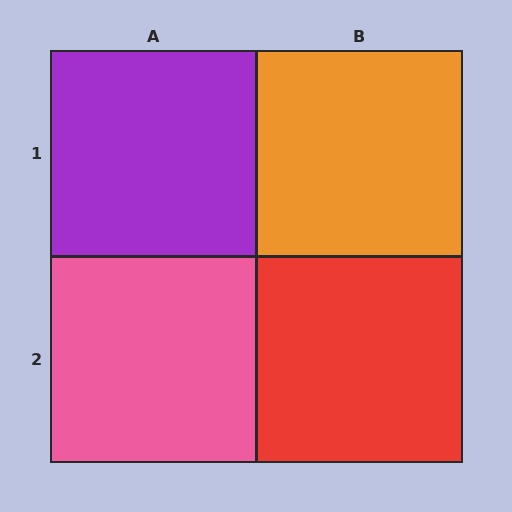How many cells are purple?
1 cell is purple.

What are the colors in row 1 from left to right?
Purple, orange.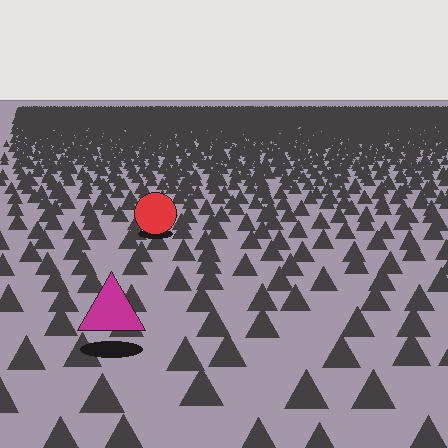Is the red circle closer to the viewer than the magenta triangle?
No. The magenta triangle is closer — you can tell from the texture gradient: the ground texture is coarser near it.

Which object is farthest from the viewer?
The red circle is farthest from the viewer. It appears smaller and the ground texture around it is denser.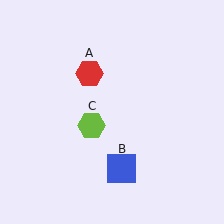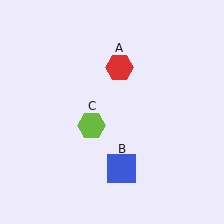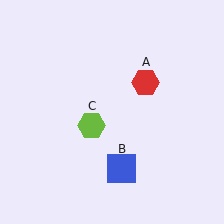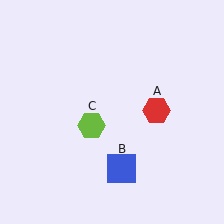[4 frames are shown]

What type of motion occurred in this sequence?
The red hexagon (object A) rotated clockwise around the center of the scene.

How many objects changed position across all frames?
1 object changed position: red hexagon (object A).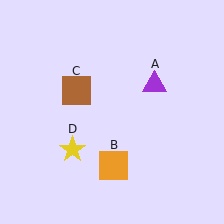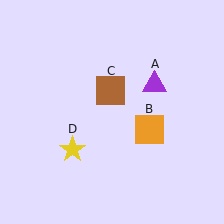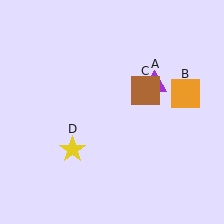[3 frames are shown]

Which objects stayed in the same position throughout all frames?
Purple triangle (object A) and yellow star (object D) remained stationary.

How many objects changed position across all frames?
2 objects changed position: orange square (object B), brown square (object C).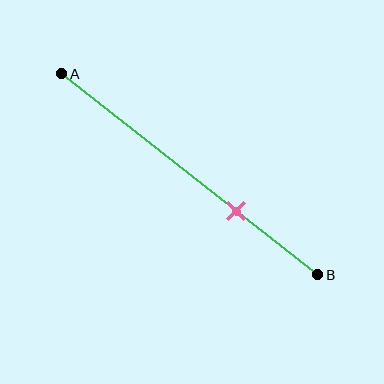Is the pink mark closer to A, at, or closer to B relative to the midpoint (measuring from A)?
The pink mark is closer to point B than the midpoint of segment AB.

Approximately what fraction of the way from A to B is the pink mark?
The pink mark is approximately 70% of the way from A to B.